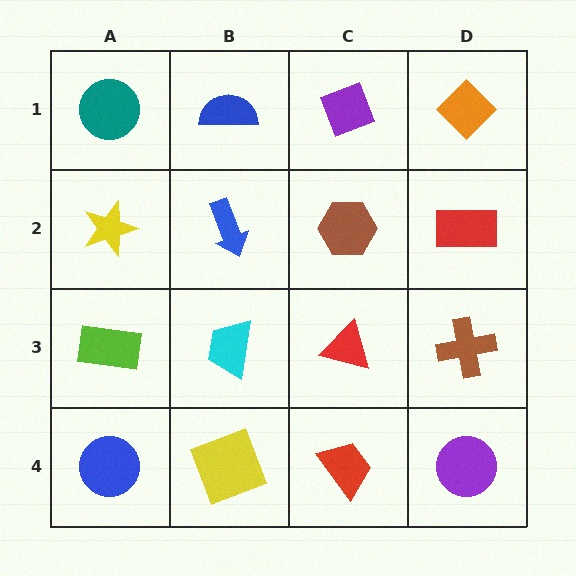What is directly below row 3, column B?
A yellow square.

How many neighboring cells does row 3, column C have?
4.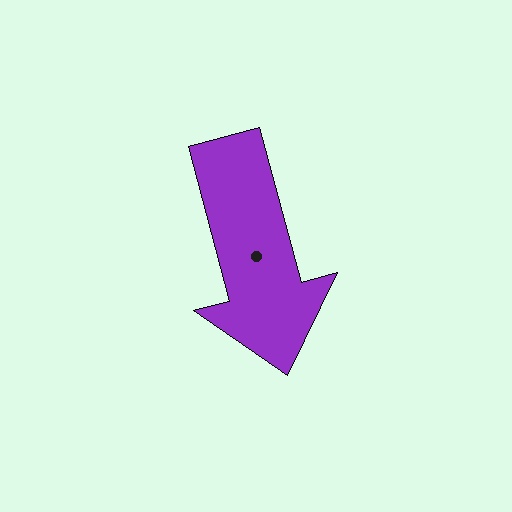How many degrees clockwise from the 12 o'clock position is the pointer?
Approximately 165 degrees.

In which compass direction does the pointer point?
South.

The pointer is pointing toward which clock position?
Roughly 6 o'clock.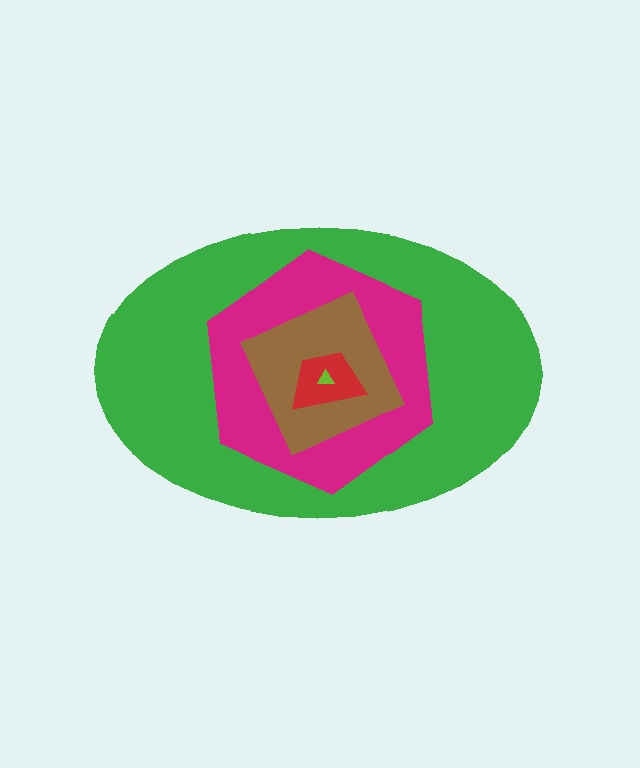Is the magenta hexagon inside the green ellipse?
Yes.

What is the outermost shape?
The green ellipse.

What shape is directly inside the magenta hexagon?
The brown square.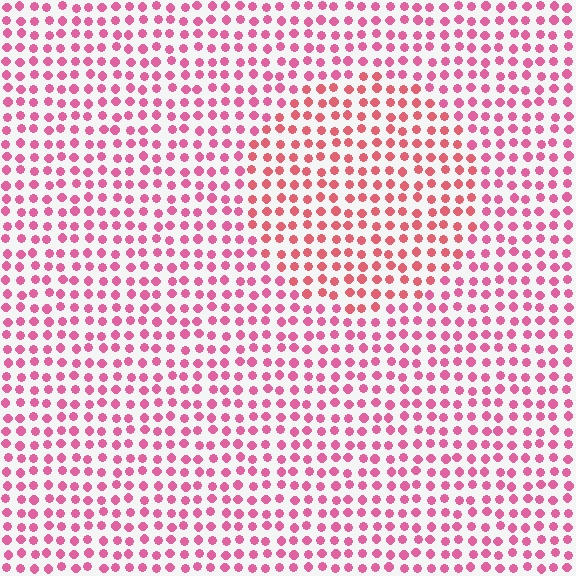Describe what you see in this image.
The image is filled with small pink elements in a uniform arrangement. A circle-shaped region is visible where the elements are tinted to a slightly different hue, forming a subtle color boundary.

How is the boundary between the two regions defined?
The boundary is defined purely by a slight shift in hue (about 22 degrees). Spacing, size, and orientation are identical on both sides.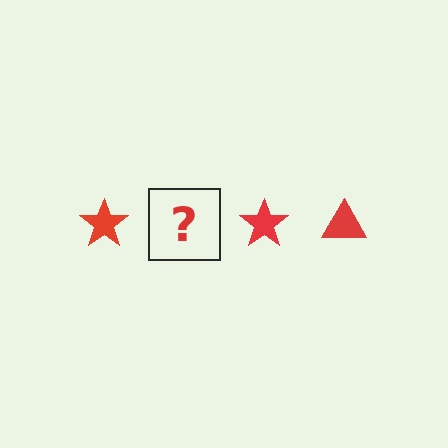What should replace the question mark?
The question mark should be replaced with a red triangle.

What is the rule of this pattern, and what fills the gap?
The rule is that the pattern cycles through star, triangle shapes in red. The gap should be filled with a red triangle.